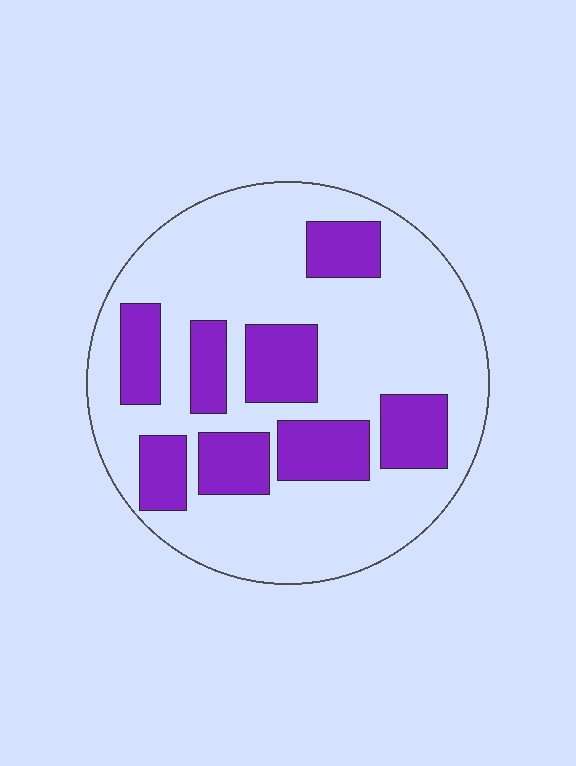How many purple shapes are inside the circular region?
8.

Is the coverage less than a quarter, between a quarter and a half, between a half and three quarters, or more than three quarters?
Between a quarter and a half.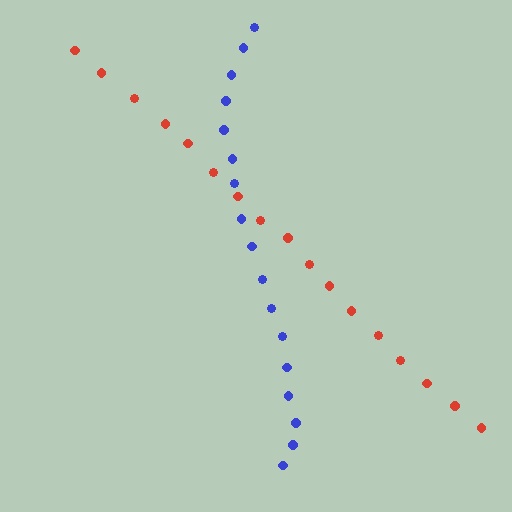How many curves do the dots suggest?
There are 2 distinct paths.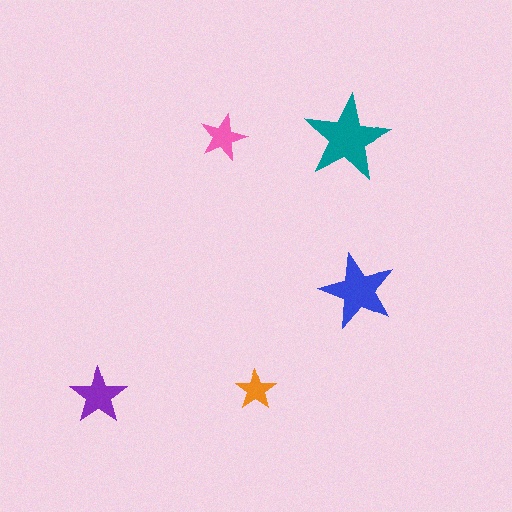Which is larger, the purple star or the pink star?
The purple one.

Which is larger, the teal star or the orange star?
The teal one.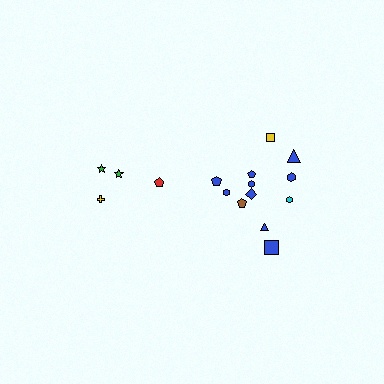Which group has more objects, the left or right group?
The right group.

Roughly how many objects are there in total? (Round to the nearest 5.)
Roughly 15 objects in total.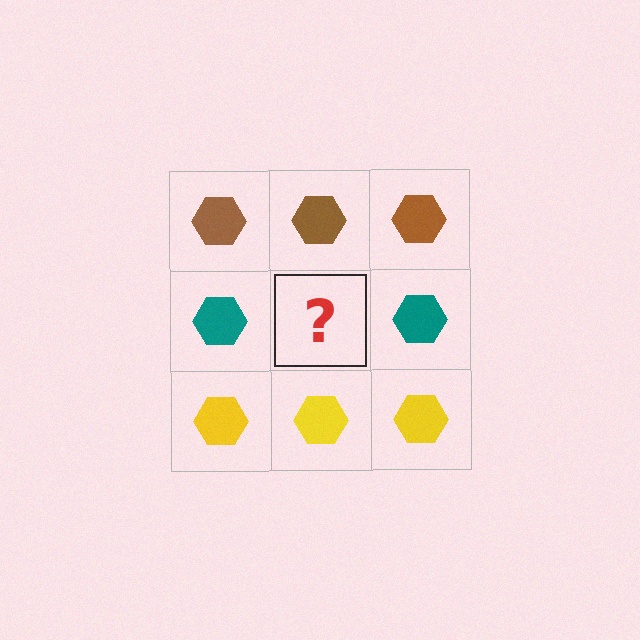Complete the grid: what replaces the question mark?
The question mark should be replaced with a teal hexagon.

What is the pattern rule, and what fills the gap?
The rule is that each row has a consistent color. The gap should be filled with a teal hexagon.